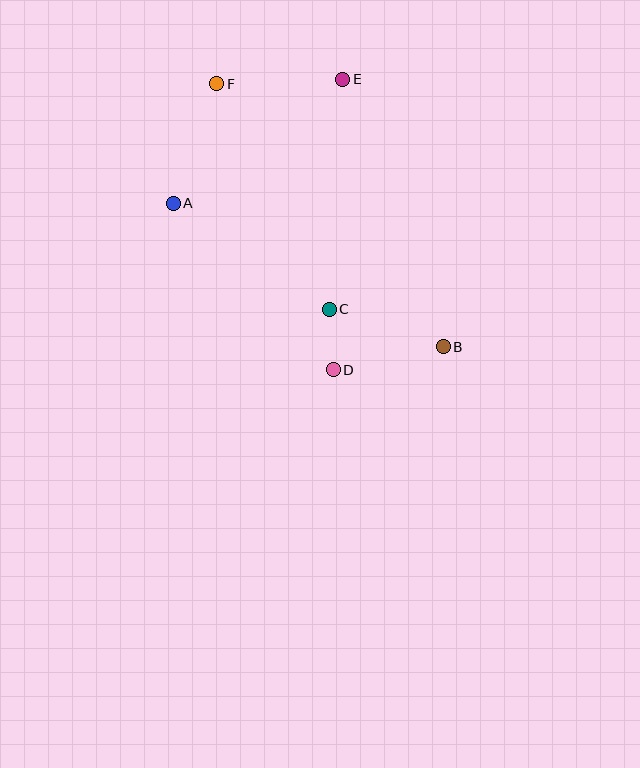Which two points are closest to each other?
Points C and D are closest to each other.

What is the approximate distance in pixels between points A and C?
The distance between A and C is approximately 189 pixels.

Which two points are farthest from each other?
Points B and F are farthest from each other.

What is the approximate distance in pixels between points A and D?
The distance between A and D is approximately 231 pixels.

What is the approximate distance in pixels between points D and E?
The distance between D and E is approximately 291 pixels.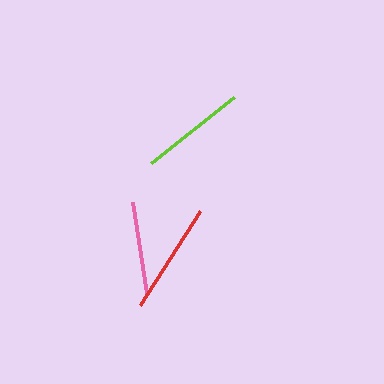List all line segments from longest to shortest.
From longest to shortest: red, lime, pink.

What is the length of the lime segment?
The lime segment is approximately 106 pixels long.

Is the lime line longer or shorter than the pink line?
The lime line is longer than the pink line.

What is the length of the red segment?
The red segment is approximately 112 pixels long.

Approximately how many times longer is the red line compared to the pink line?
The red line is approximately 1.2 times the length of the pink line.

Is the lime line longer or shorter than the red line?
The red line is longer than the lime line.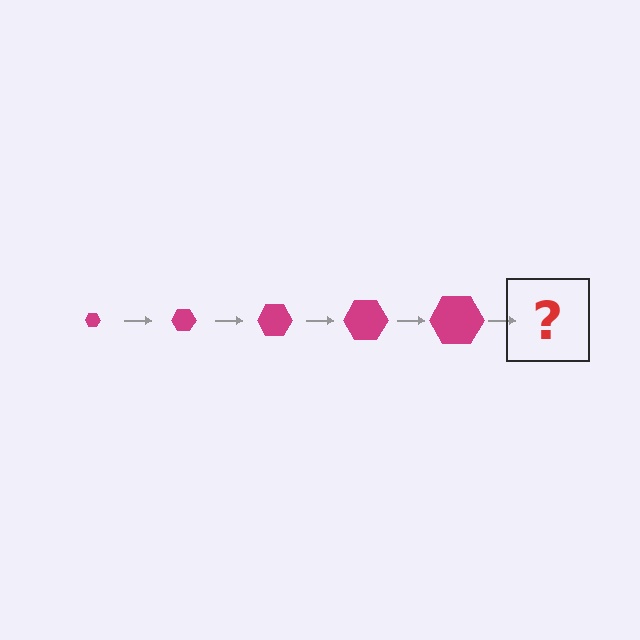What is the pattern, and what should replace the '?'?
The pattern is that the hexagon gets progressively larger each step. The '?' should be a magenta hexagon, larger than the previous one.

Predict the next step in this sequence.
The next step is a magenta hexagon, larger than the previous one.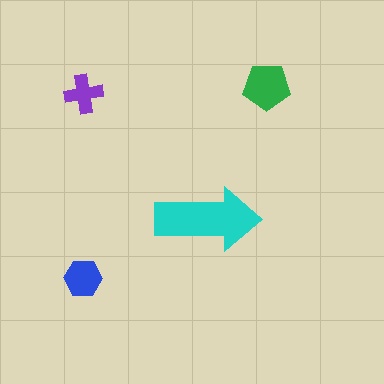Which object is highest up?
The green pentagon is topmost.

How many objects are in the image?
There are 4 objects in the image.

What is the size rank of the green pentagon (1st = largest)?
2nd.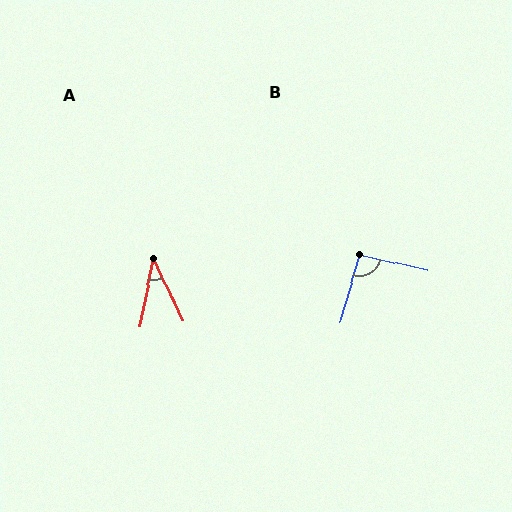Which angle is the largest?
B, at approximately 94 degrees.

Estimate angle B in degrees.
Approximately 94 degrees.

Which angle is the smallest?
A, at approximately 36 degrees.